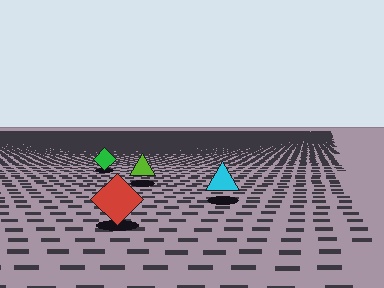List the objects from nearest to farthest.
From nearest to farthest: the red diamond, the cyan triangle, the lime triangle, the green diamond.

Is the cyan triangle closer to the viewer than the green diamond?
Yes. The cyan triangle is closer — you can tell from the texture gradient: the ground texture is coarser near it.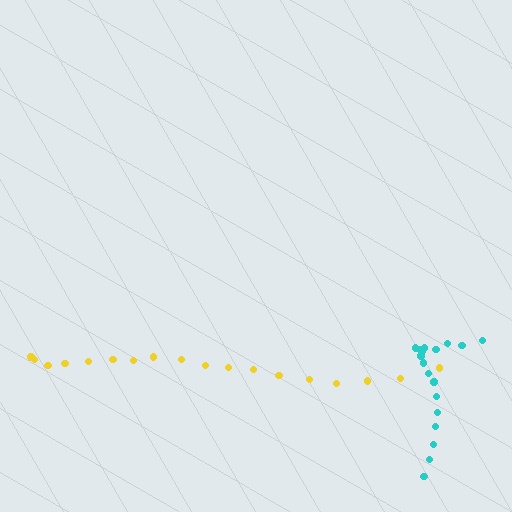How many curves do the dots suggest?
There are 2 distinct paths.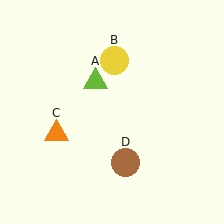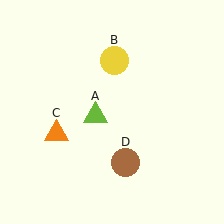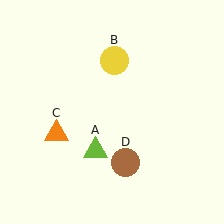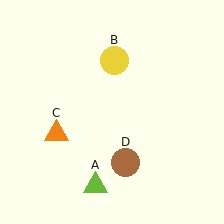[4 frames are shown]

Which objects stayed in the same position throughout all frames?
Yellow circle (object B) and orange triangle (object C) and brown circle (object D) remained stationary.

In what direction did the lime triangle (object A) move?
The lime triangle (object A) moved down.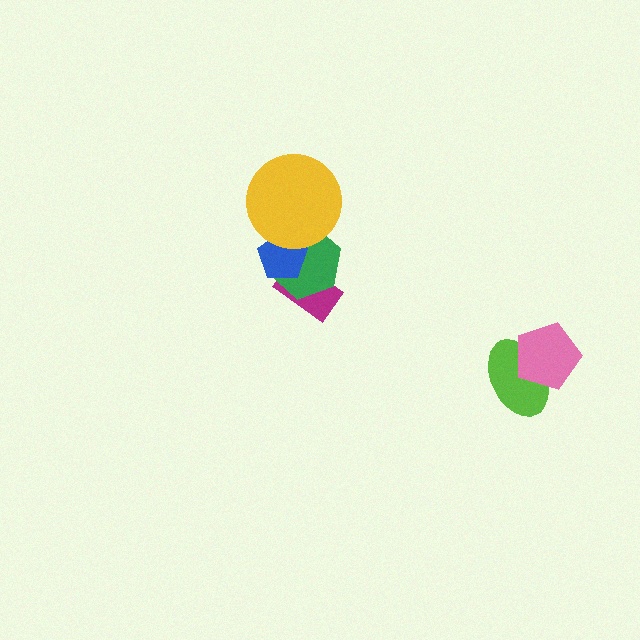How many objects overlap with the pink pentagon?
1 object overlaps with the pink pentagon.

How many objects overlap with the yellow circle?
2 objects overlap with the yellow circle.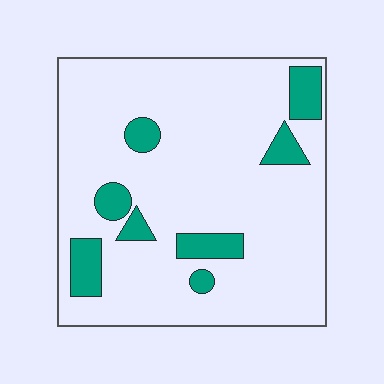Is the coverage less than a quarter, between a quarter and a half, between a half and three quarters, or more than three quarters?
Less than a quarter.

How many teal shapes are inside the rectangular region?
8.